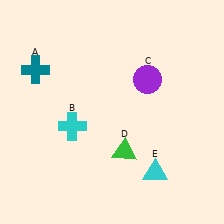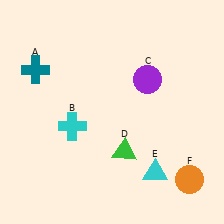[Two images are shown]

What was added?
An orange circle (F) was added in Image 2.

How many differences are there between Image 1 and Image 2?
There is 1 difference between the two images.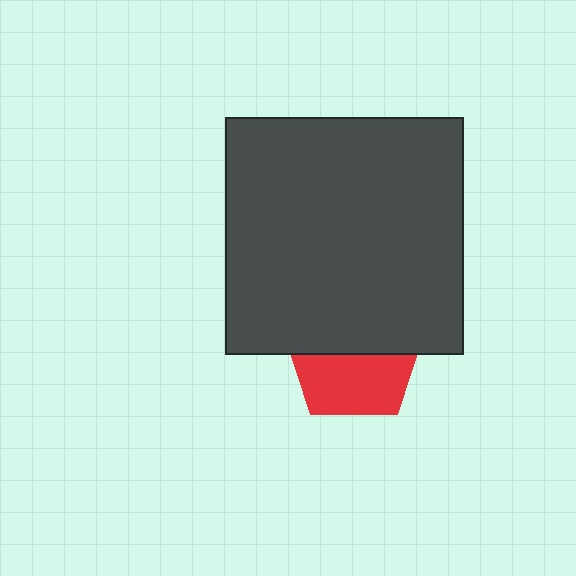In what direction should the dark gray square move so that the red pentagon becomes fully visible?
The dark gray square should move up. That is the shortest direction to clear the overlap and leave the red pentagon fully visible.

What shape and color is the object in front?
The object in front is a dark gray square.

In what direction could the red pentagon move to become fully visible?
The red pentagon could move down. That would shift it out from behind the dark gray square entirely.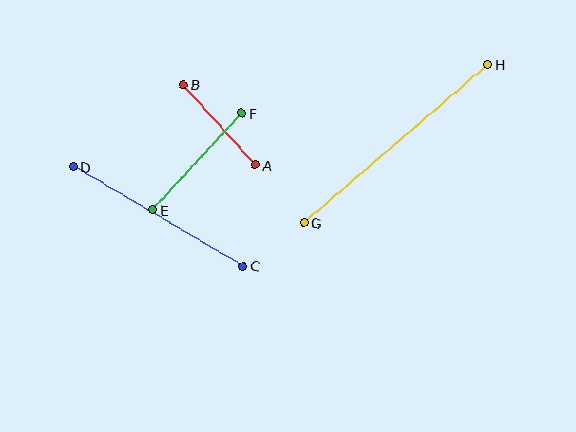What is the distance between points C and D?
The distance is approximately 197 pixels.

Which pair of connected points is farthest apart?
Points G and H are farthest apart.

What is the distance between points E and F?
The distance is approximately 131 pixels.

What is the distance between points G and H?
The distance is approximately 243 pixels.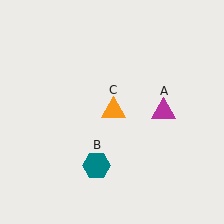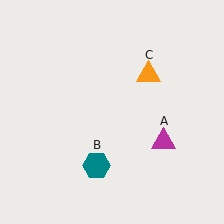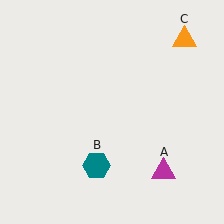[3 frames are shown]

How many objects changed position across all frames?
2 objects changed position: magenta triangle (object A), orange triangle (object C).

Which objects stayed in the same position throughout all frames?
Teal hexagon (object B) remained stationary.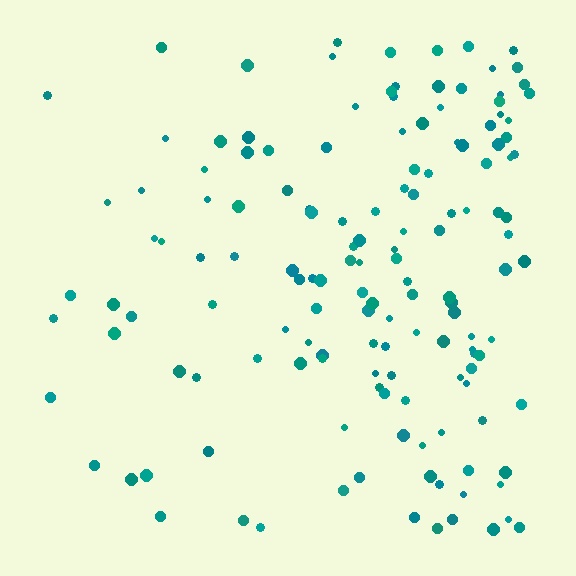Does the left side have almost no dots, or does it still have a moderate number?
Still a moderate number, just noticeably fewer than the right.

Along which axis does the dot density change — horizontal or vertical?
Horizontal.